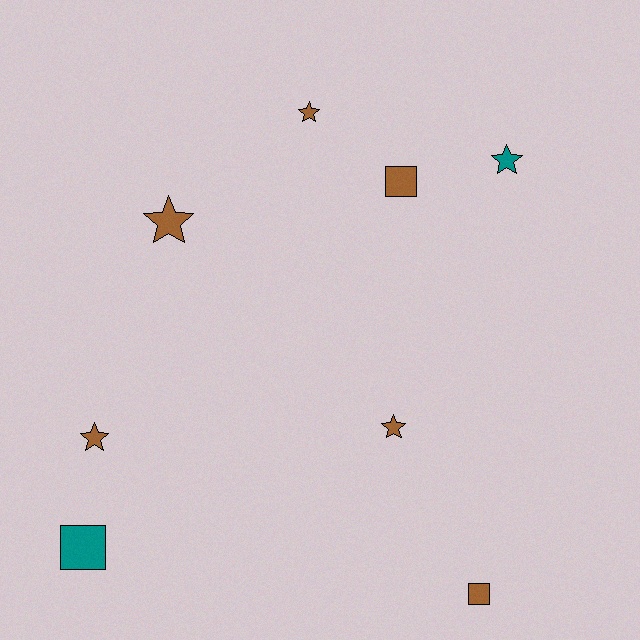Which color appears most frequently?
Brown, with 6 objects.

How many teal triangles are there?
There are no teal triangles.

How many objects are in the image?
There are 8 objects.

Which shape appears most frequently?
Star, with 5 objects.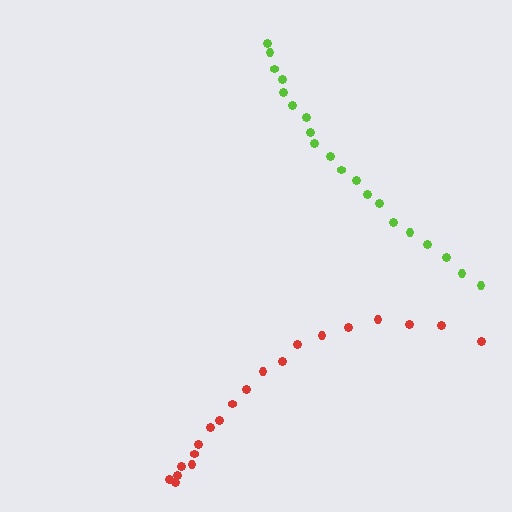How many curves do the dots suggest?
There are 2 distinct paths.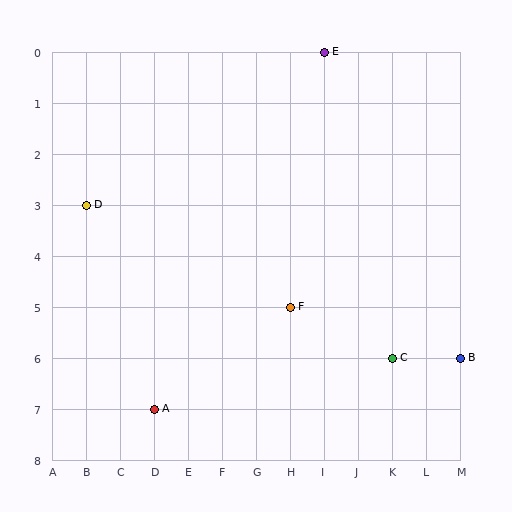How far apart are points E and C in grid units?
Points E and C are 2 columns and 6 rows apart (about 6.3 grid units diagonally).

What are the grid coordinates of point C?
Point C is at grid coordinates (K, 6).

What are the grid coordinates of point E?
Point E is at grid coordinates (I, 0).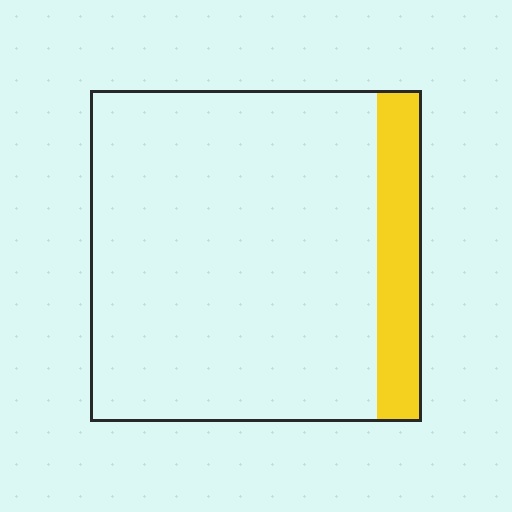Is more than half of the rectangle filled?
No.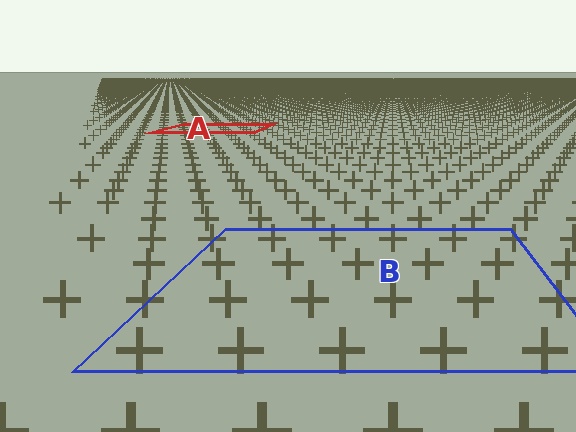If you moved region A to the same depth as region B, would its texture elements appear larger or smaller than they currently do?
They would appear larger. At a closer depth, the same texture elements are projected at a bigger on-screen size.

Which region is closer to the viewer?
Region B is closer. The texture elements there are larger and more spread out.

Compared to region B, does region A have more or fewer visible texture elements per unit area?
Region A has more texture elements per unit area — they are packed more densely because it is farther away.